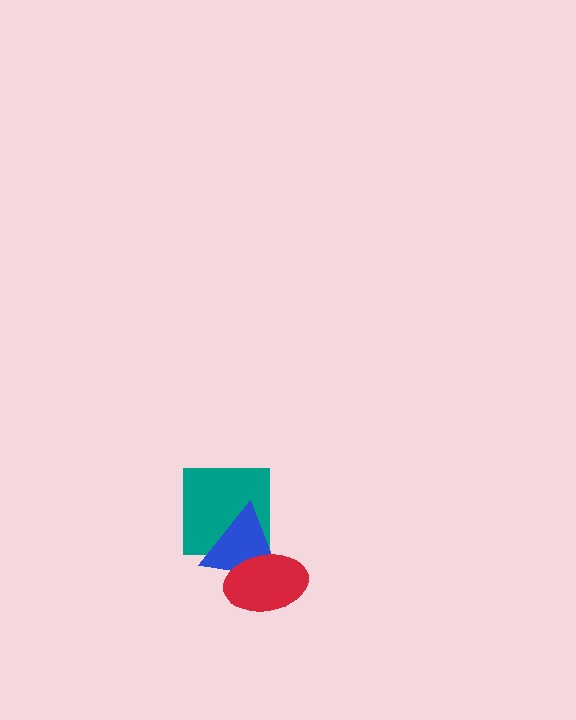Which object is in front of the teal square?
The blue triangle is in front of the teal square.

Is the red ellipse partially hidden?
No, no other shape covers it.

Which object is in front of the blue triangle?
The red ellipse is in front of the blue triangle.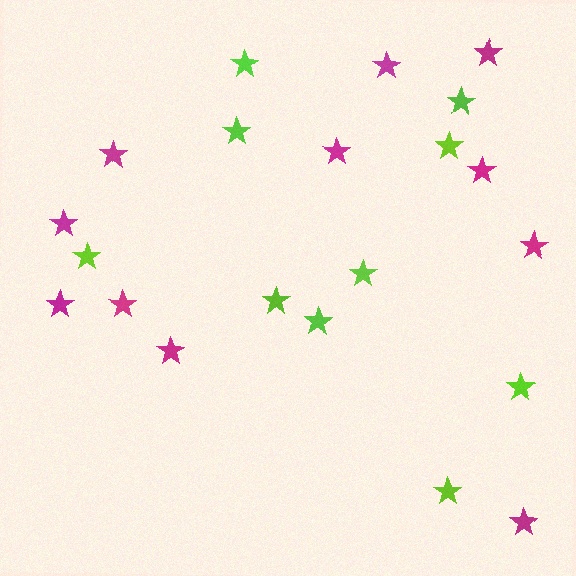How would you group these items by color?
There are 2 groups: one group of lime stars (10) and one group of magenta stars (11).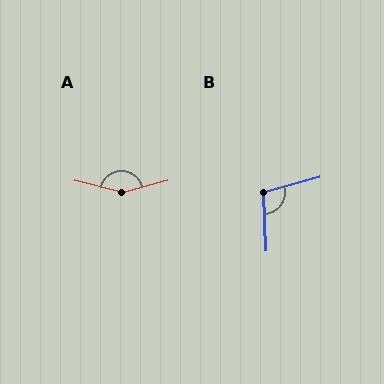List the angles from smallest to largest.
B (103°), A (151°).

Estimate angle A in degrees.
Approximately 151 degrees.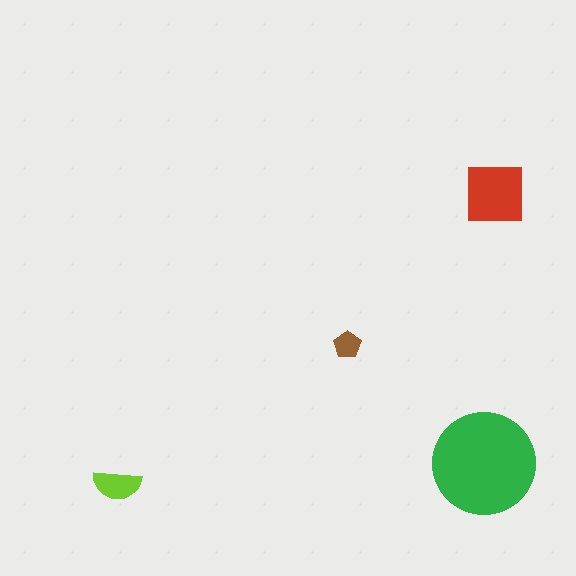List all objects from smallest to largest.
The brown pentagon, the lime semicircle, the red square, the green circle.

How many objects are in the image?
There are 4 objects in the image.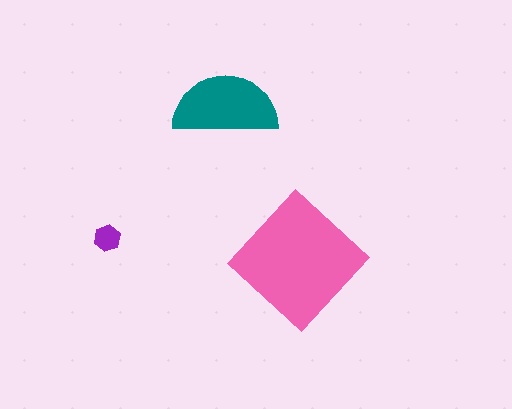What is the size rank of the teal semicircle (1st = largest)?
2nd.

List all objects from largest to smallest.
The pink diamond, the teal semicircle, the purple hexagon.